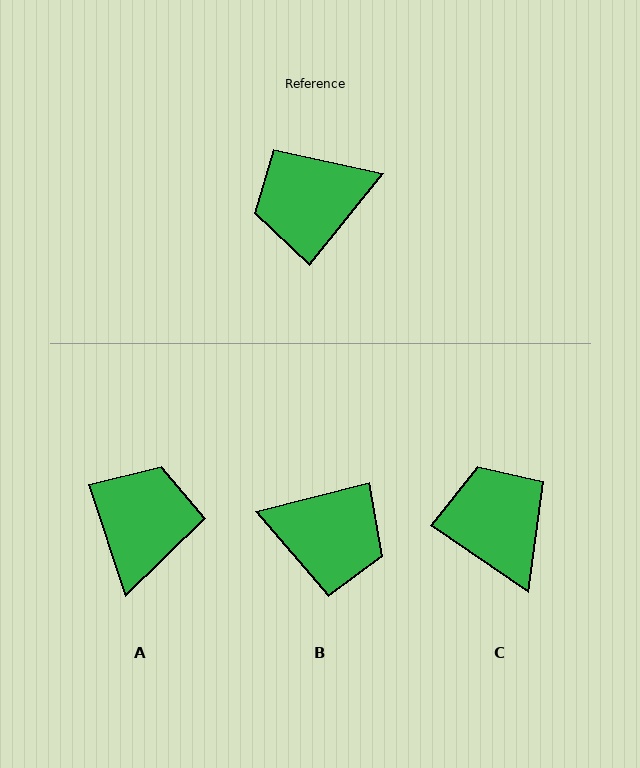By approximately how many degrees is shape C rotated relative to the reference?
Approximately 85 degrees clockwise.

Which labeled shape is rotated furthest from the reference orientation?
B, about 143 degrees away.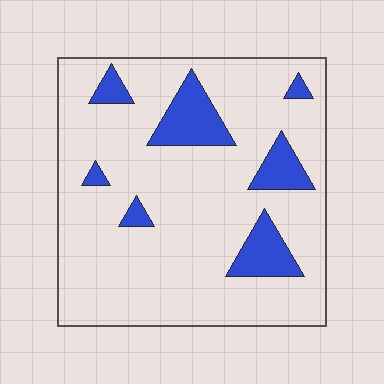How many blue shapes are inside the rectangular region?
7.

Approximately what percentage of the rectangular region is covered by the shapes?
Approximately 15%.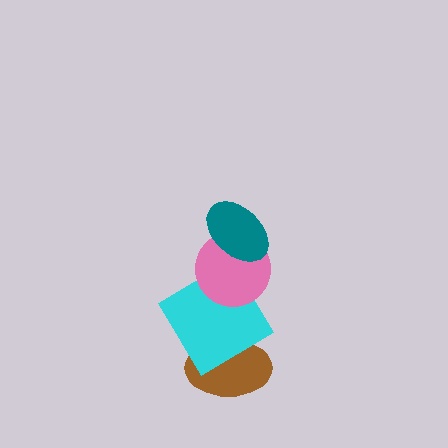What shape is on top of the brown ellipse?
The cyan diamond is on top of the brown ellipse.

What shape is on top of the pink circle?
The teal ellipse is on top of the pink circle.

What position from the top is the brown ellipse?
The brown ellipse is 4th from the top.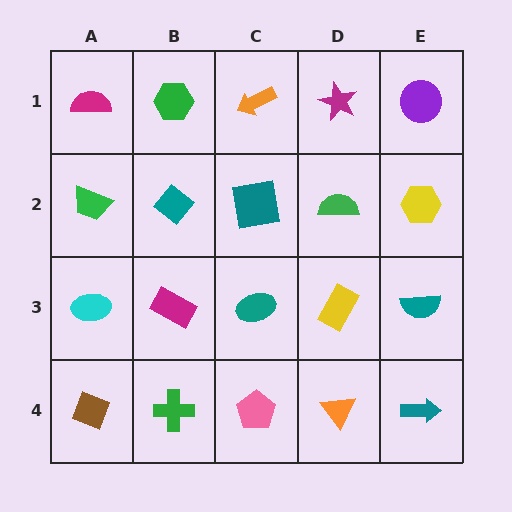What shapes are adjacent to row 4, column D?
A yellow rectangle (row 3, column D), a pink pentagon (row 4, column C), a teal arrow (row 4, column E).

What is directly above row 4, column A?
A cyan ellipse.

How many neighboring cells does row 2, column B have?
4.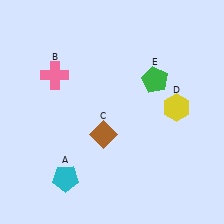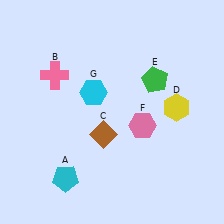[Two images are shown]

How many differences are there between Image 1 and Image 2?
There are 2 differences between the two images.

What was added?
A pink hexagon (F), a cyan hexagon (G) were added in Image 2.